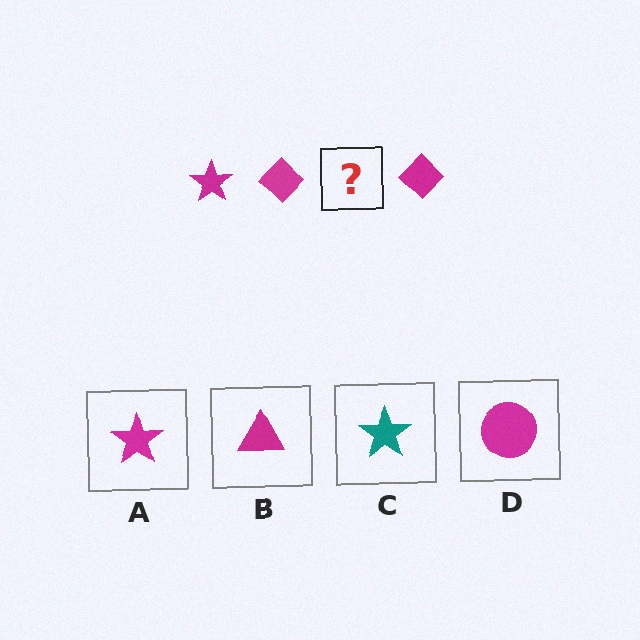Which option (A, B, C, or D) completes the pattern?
A.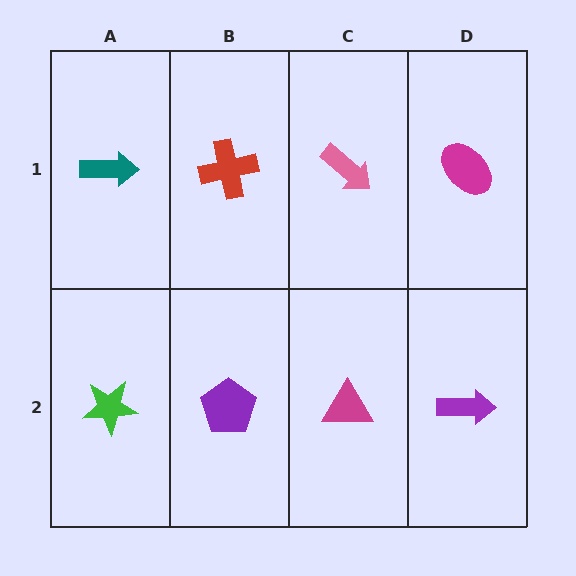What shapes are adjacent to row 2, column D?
A magenta ellipse (row 1, column D), a magenta triangle (row 2, column C).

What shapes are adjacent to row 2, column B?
A red cross (row 1, column B), a green star (row 2, column A), a magenta triangle (row 2, column C).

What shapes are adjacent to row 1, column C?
A magenta triangle (row 2, column C), a red cross (row 1, column B), a magenta ellipse (row 1, column D).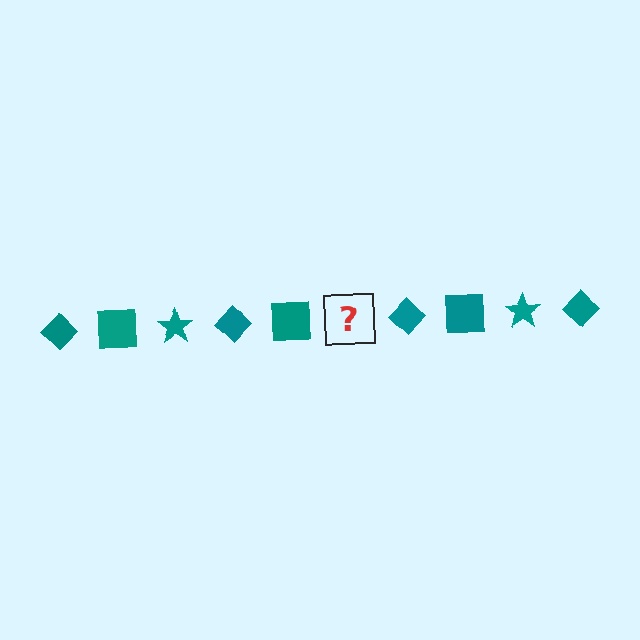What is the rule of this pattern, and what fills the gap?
The rule is that the pattern cycles through diamond, square, star shapes in teal. The gap should be filled with a teal star.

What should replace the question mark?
The question mark should be replaced with a teal star.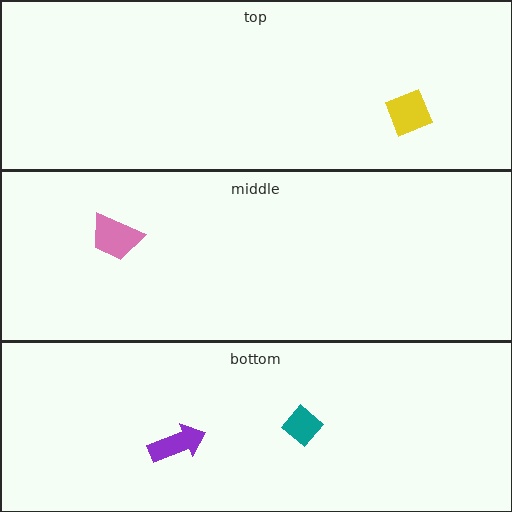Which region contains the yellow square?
The top region.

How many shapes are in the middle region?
1.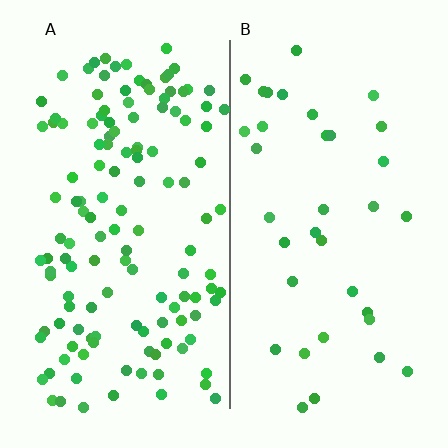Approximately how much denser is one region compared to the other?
Approximately 3.7× — region A over region B.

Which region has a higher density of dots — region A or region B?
A (the left).